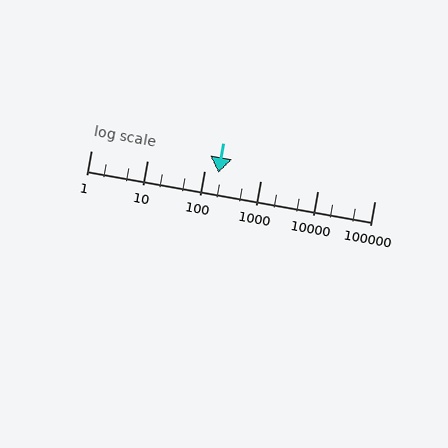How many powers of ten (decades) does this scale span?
The scale spans 5 decades, from 1 to 100000.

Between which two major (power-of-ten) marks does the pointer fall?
The pointer is between 100 and 1000.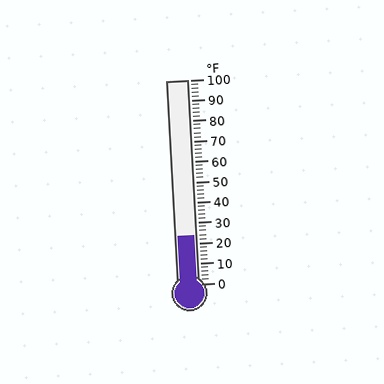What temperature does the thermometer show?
The thermometer shows approximately 24°F.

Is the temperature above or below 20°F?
The temperature is above 20°F.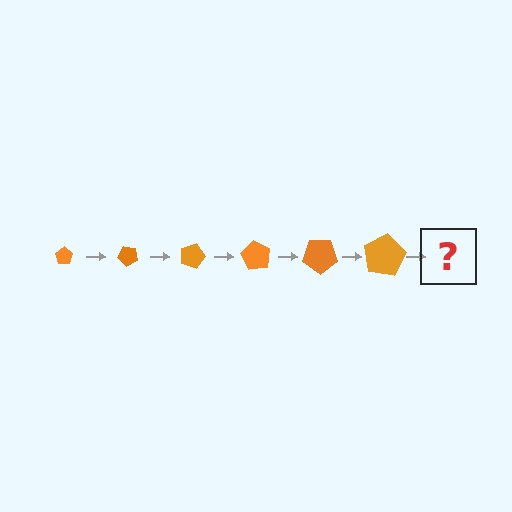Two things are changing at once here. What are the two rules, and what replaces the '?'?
The two rules are that the pentagon grows larger each step and it rotates 45 degrees each step. The '?' should be a pentagon, larger than the previous one and rotated 270 degrees from the start.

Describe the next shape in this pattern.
It should be a pentagon, larger than the previous one and rotated 270 degrees from the start.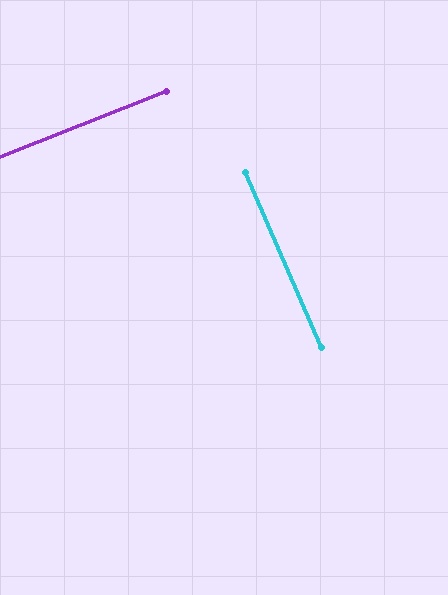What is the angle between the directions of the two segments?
Approximately 88 degrees.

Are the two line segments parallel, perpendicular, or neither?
Perpendicular — they meet at approximately 88°.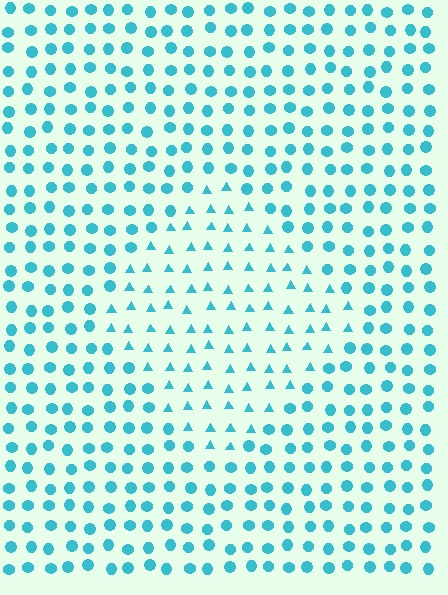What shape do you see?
I see a diamond.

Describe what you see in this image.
The image is filled with small cyan elements arranged in a uniform grid. A diamond-shaped region contains triangles, while the surrounding area contains circles. The boundary is defined purely by the change in element shape.